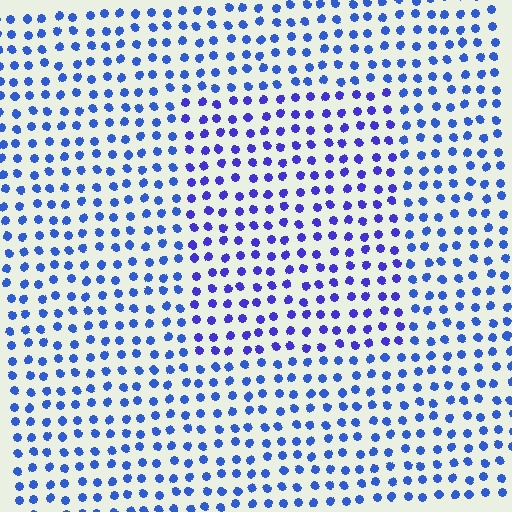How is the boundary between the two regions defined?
The boundary is defined purely by a slight shift in hue (about 23 degrees). Spacing, size, and orientation are identical on both sides.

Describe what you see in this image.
The image is filled with small blue elements in a uniform arrangement. A rectangle-shaped region is visible where the elements are tinted to a slightly different hue, forming a subtle color boundary.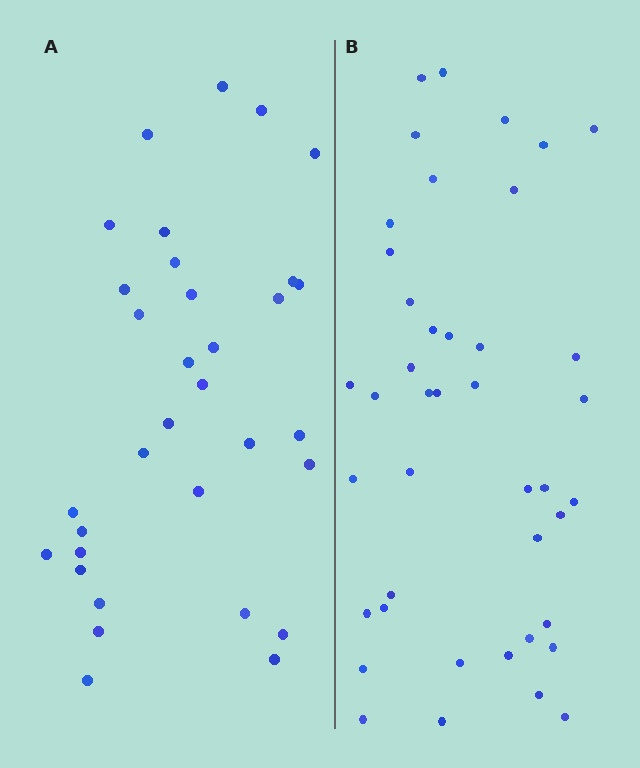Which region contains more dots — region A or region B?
Region B (the right region) has more dots.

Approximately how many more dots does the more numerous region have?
Region B has roughly 8 or so more dots than region A.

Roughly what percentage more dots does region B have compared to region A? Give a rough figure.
About 25% more.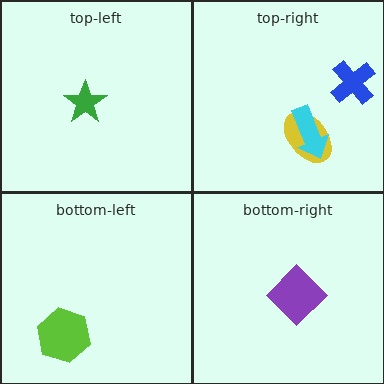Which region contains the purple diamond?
The bottom-right region.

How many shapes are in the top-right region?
3.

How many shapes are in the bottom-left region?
1.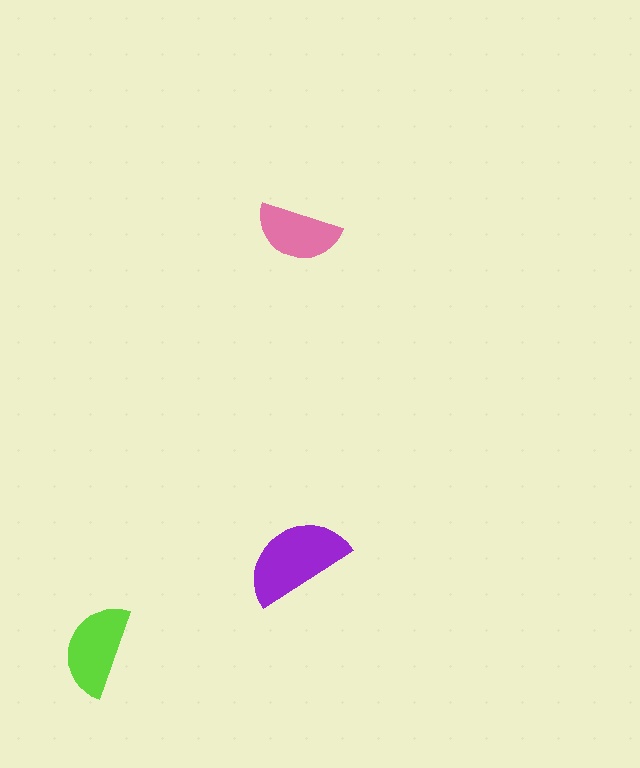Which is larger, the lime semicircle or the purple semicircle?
The purple one.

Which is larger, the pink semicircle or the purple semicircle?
The purple one.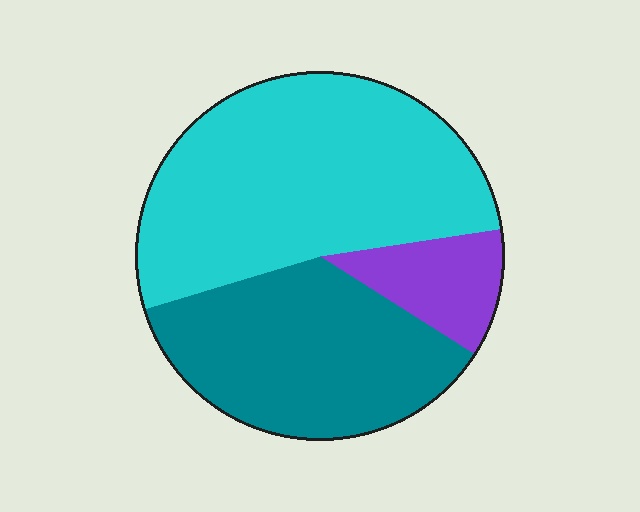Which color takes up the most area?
Cyan, at roughly 50%.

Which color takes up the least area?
Purple, at roughly 10%.